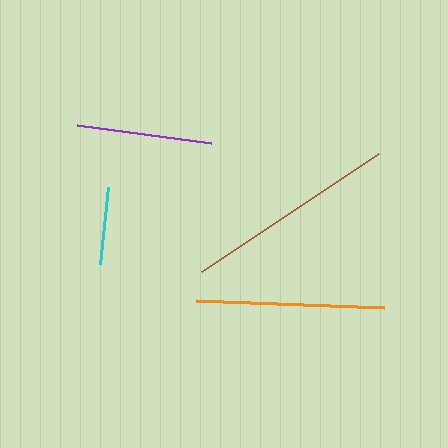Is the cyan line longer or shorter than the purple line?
The purple line is longer than the cyan line.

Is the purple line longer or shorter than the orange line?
The orange line is longer than the purple line.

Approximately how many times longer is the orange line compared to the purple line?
The orange line is approximately 1.4 times the length of the purple line.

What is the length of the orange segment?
The orange segment is approximately 188 pixels long.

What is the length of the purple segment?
The purple segment is approximately 135 pixels long.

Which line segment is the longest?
The brown line is the longest at approximately 212 pixels.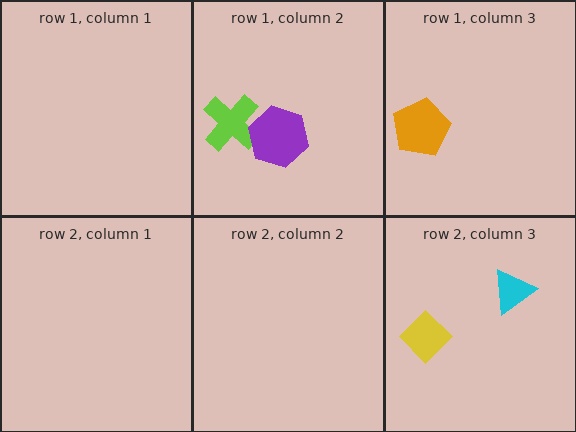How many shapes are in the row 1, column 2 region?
2.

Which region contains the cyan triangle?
The row 2, column 3 region.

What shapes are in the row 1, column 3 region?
The orange pentagon.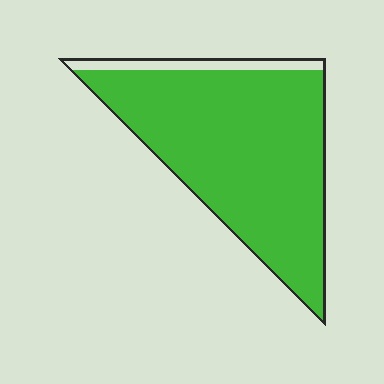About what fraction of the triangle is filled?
About nine tenths (9/10).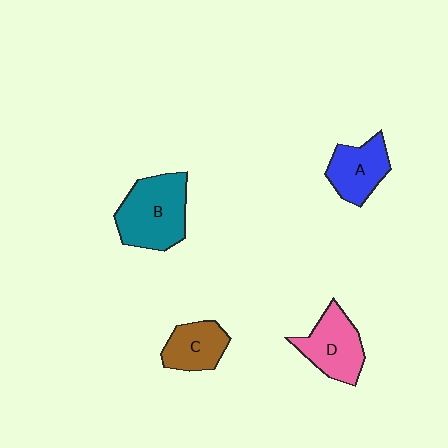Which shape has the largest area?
Shape B (teal).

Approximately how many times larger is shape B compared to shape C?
Approximately 1.7 times.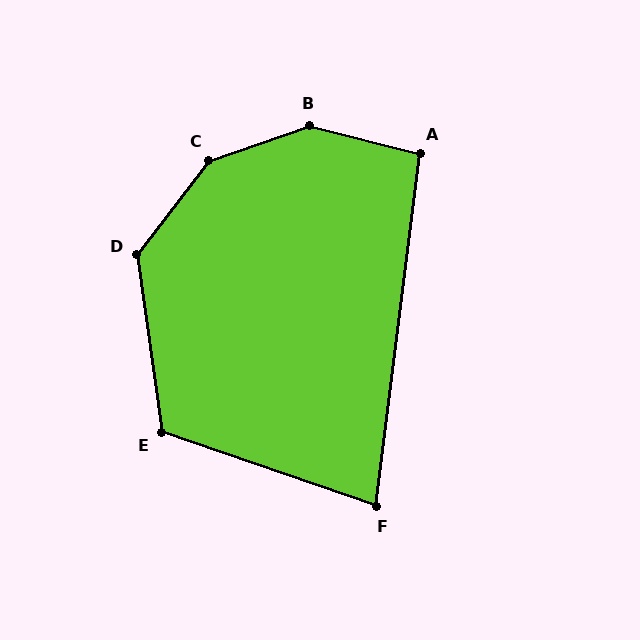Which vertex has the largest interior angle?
B, at approximately 147 degrees.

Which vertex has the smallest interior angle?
F, at approximately 78 degrees.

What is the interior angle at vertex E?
Approximately 117 degrees (obtuse).